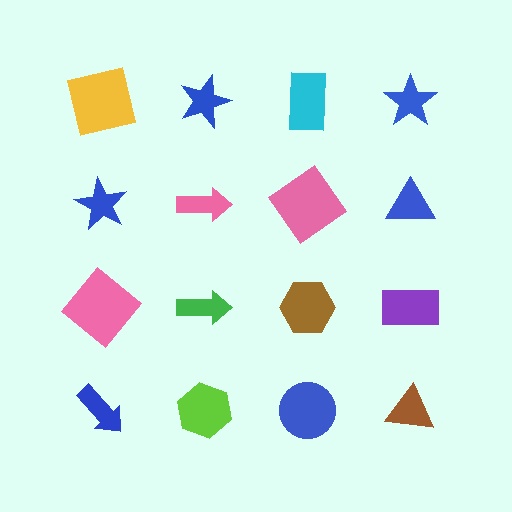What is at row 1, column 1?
A yellow square.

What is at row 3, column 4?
A purple rectangle.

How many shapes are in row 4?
4 shapes.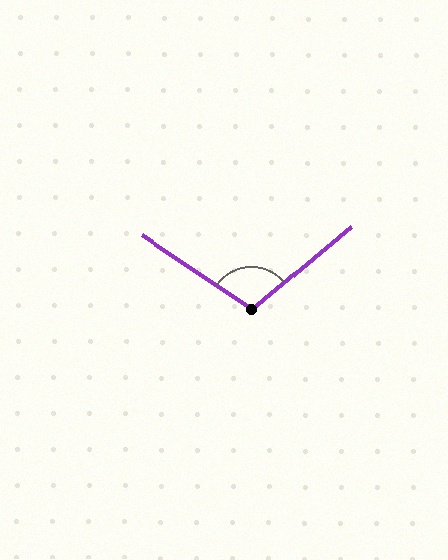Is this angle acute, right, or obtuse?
It is obtuse.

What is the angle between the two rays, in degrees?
Approximately 106 degrees.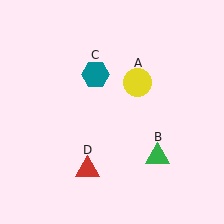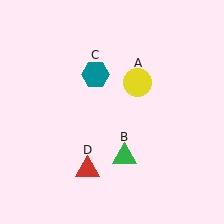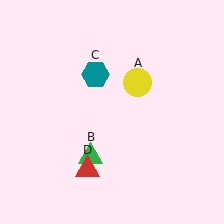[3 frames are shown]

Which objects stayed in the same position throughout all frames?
Yellow circle (object A) and teal hexagon (object C) and red triangle (object D) remained stationary.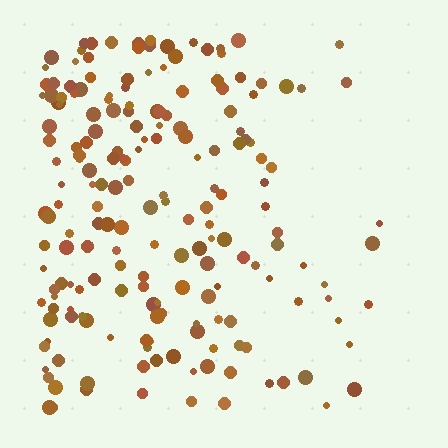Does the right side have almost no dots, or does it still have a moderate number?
Still a moderate number, just noticeably fewer than the left.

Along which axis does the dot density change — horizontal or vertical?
Horizontal.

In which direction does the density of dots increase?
From right to left, with the left side densest.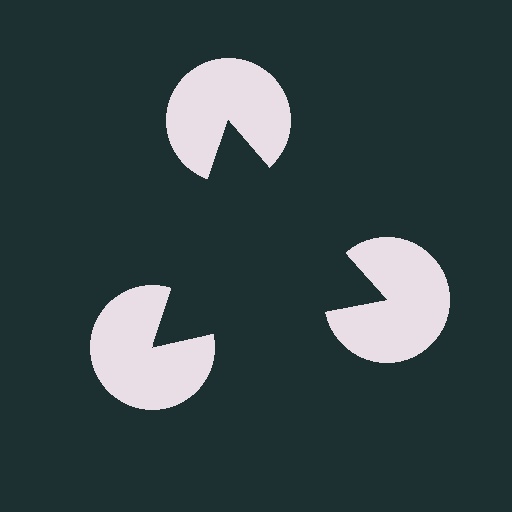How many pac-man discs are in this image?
There are 3 — one at each vertex of the illusory triangle.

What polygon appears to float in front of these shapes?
An illusory triangle — its edges are inferred from the aligned wedge cuts in the pac-man discs, not physically drawn.